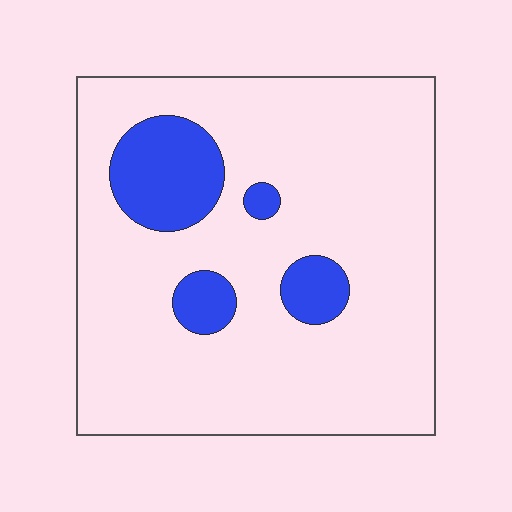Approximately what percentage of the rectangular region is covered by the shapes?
Approximately 15%.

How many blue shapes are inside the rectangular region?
4.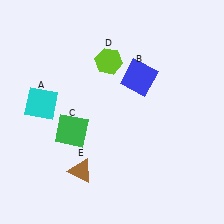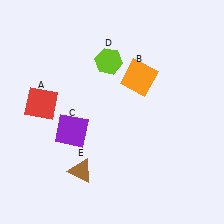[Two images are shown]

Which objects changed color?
A changed from cyan to red. B changed from blue to orange. C changed from green to purple.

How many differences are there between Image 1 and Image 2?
There are 3 differences between the two images.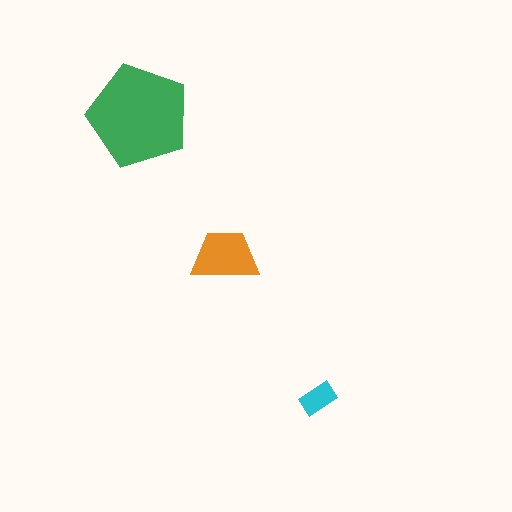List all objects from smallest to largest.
The cyan rectangle, the orange trapezoid, the green pentagon.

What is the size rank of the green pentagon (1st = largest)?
1st.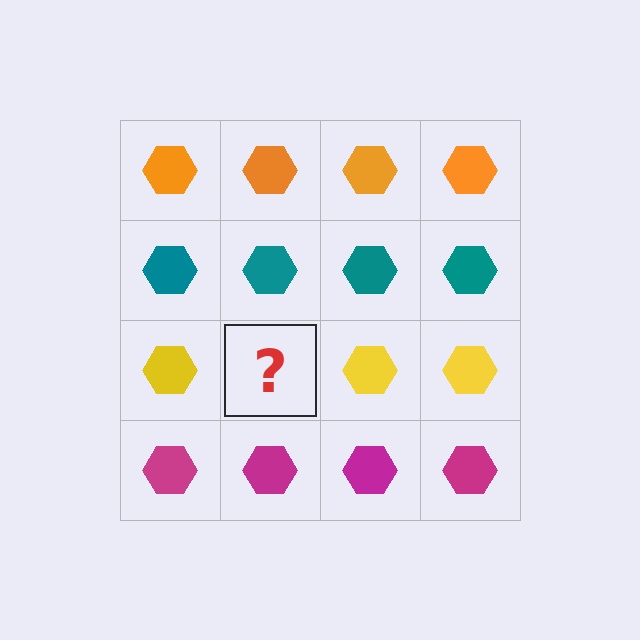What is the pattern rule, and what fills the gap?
The rule is that each row has a consistent color. The gap should be filled with a yellow hexagon.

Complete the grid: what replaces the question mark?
The question mark should be replaced with a yellow hexagon.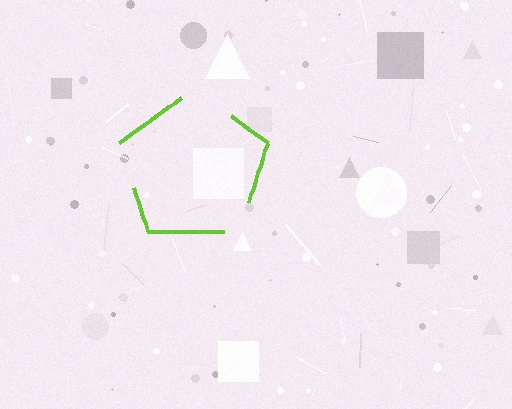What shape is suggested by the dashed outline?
The dashed outline suggests a pentagon.